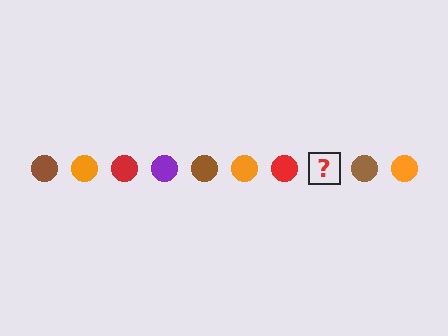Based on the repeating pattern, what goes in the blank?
The blank should be a purple circle.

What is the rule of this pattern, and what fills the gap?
The rule is that the pattern cycles through brown, orange, red, purple circles. The gap should be filled with a purple circle.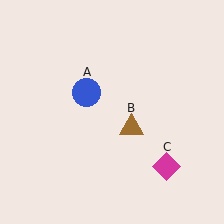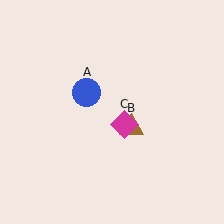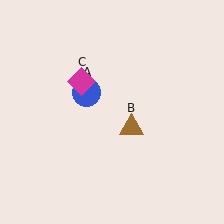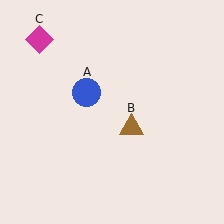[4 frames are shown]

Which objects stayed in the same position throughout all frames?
Blue circle (object A) and brown triangle (object B) remained stationary.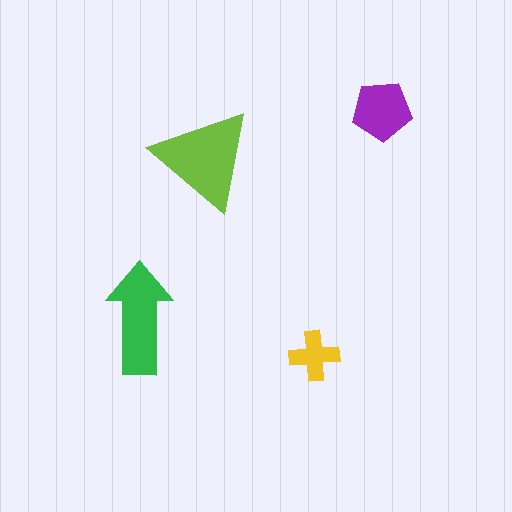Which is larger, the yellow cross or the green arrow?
The green arrow.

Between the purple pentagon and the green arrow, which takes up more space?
The green arrow.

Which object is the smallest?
The yellow cross.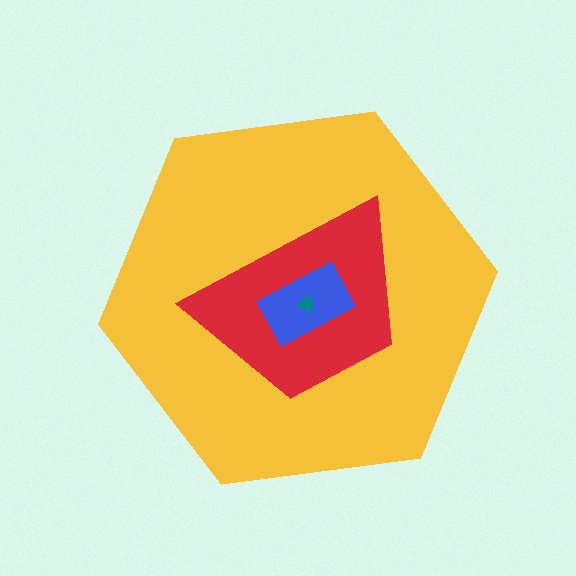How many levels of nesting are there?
4.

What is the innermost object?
The teal triangle.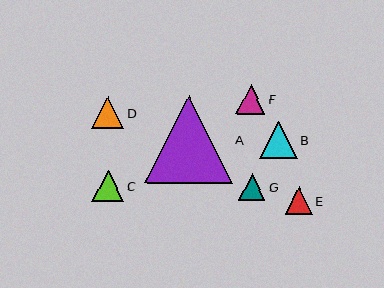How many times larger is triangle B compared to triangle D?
Triangle B is approximately 1.2 times the size of triangle D.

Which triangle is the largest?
Triangle A is the largest with a size of approximately 88 pixels.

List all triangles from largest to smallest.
From largest to smallest: A, B, D, C, F, E, G.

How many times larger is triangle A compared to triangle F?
Triangle A is approximately 3.0 times the size of triangle F.